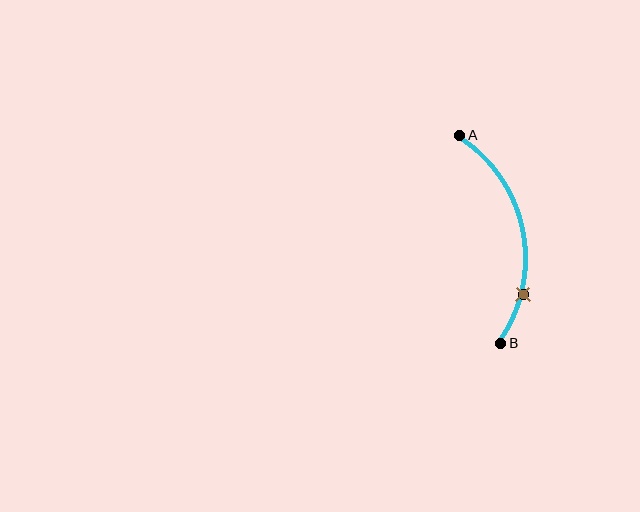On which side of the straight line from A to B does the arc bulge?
The arc bulges to the right of the straight line connecting A and B.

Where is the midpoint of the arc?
The arc midpoint is the point on the curve farthest from the straight line joining A and B. It sits to the right of that line.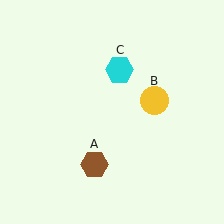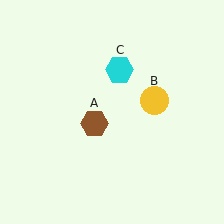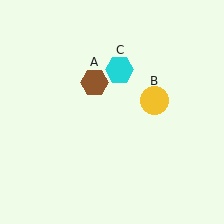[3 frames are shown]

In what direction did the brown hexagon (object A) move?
The brown hexagon (object A) moved up.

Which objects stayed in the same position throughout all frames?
Yellow circle (object B) and cyan hexagon (object C) remained stationary.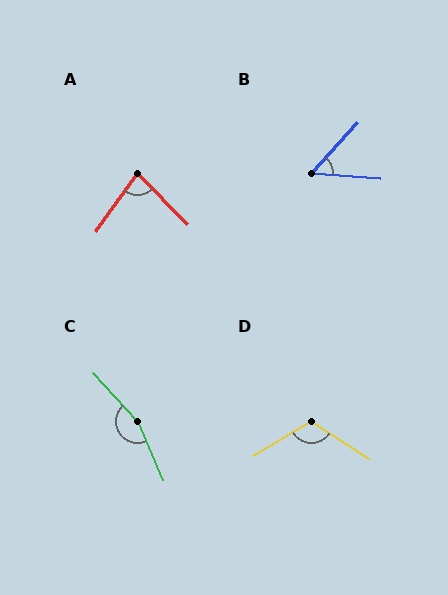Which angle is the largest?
C, at approximately 160 degrees.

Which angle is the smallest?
B, at approximately 52 degrees.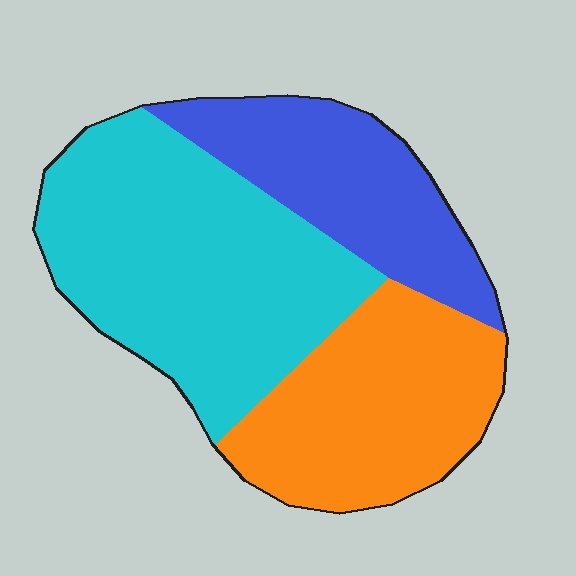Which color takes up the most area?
Cyan, at roughly 45%.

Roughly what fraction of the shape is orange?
Orange covers roughly 30% of the shape.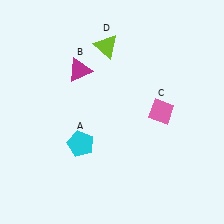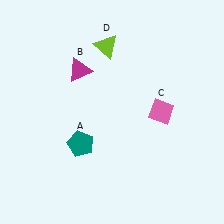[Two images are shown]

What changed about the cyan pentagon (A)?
In Image 1, A is cyan. In Image 2, it changed to teal.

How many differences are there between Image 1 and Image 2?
There is 1 difference between the two images.